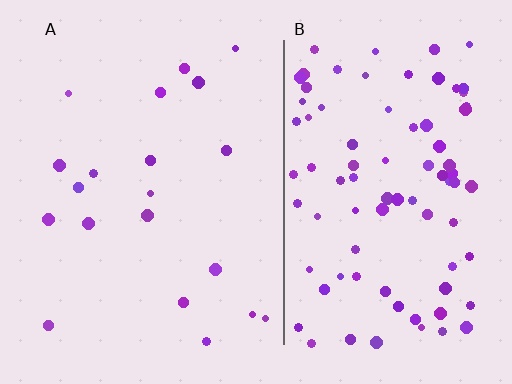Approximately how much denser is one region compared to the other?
Approximately 4.4× — region B over region A.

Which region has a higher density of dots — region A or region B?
B (the right).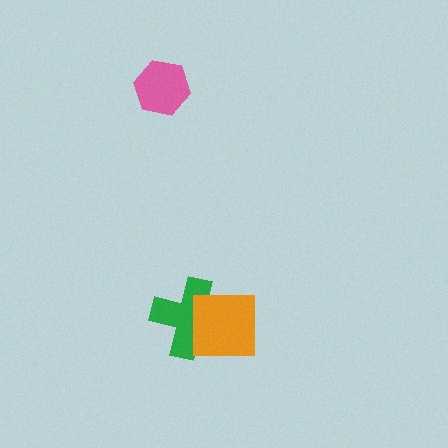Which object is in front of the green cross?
The orange square is in front of the green cross.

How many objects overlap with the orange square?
1 object overlaps with the orange square.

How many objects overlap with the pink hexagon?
0 objects overlap with the pink hexagon.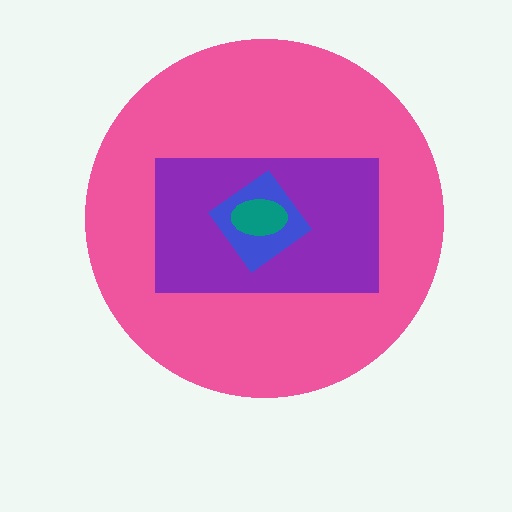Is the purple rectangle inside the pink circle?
Yes.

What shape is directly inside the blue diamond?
The teal ellipse.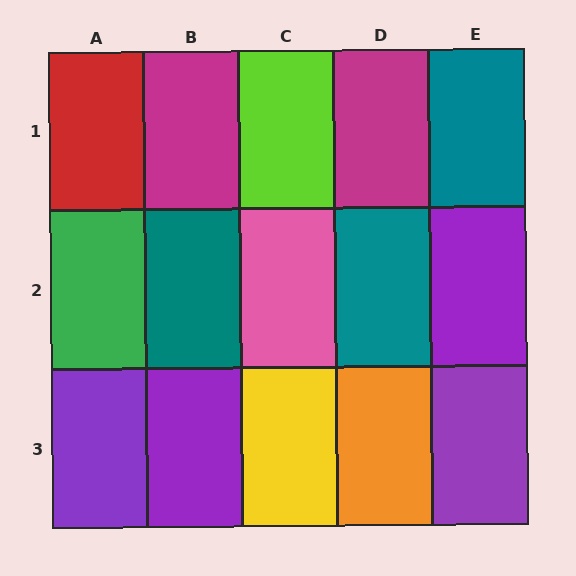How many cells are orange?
1 cell is orange.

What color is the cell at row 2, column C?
Pink.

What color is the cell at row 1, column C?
Lime.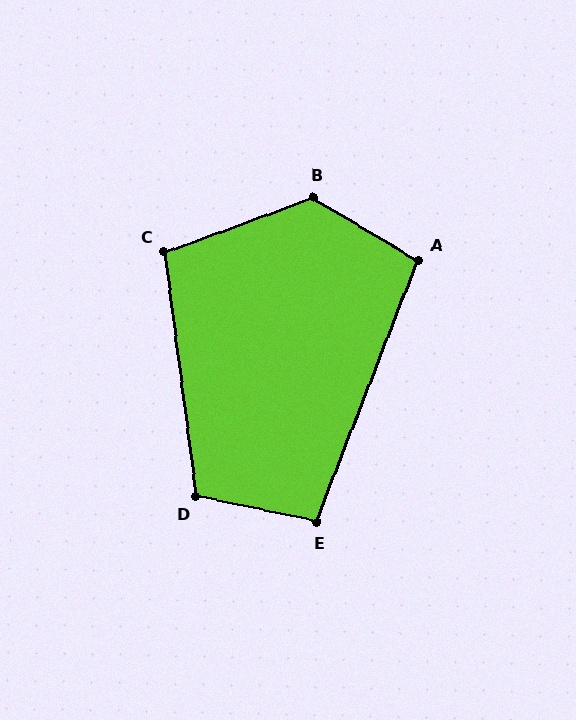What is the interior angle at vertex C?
Approximately 103 degrees (obtuse).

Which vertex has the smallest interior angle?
E, at approximately 99 degrees.